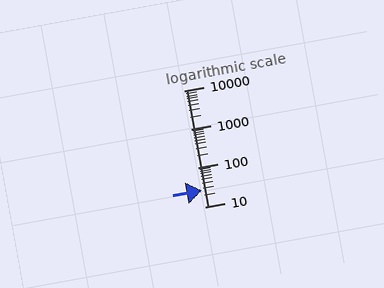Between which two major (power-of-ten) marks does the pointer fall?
The pointer is between 10 and 100.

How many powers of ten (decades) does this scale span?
The scale spans 3 decades, from 10 to 10000.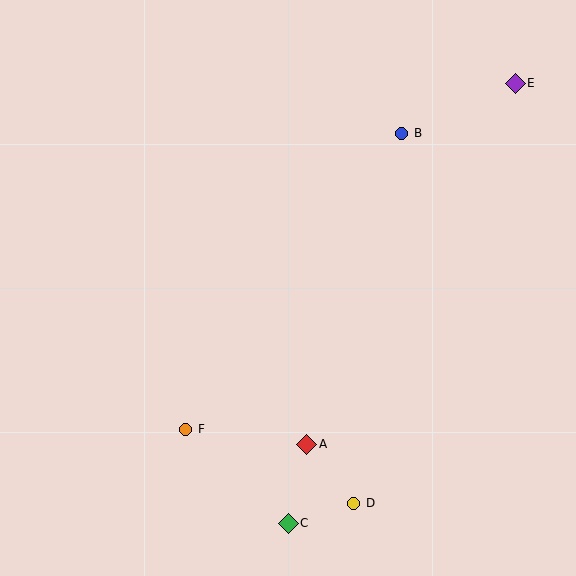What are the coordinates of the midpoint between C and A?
The midpoint between C and A is at (298, 484).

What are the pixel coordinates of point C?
Point C is at (288, 523).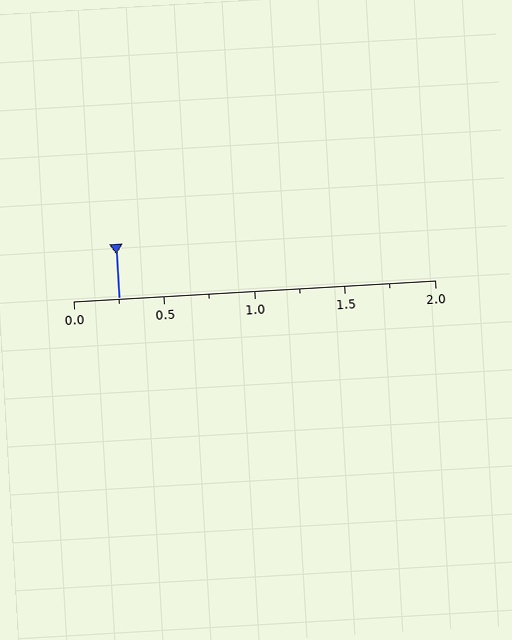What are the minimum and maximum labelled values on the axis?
The axis runs from 0.0 to 2.0.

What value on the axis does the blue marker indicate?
The marker indicates approximately 0.25.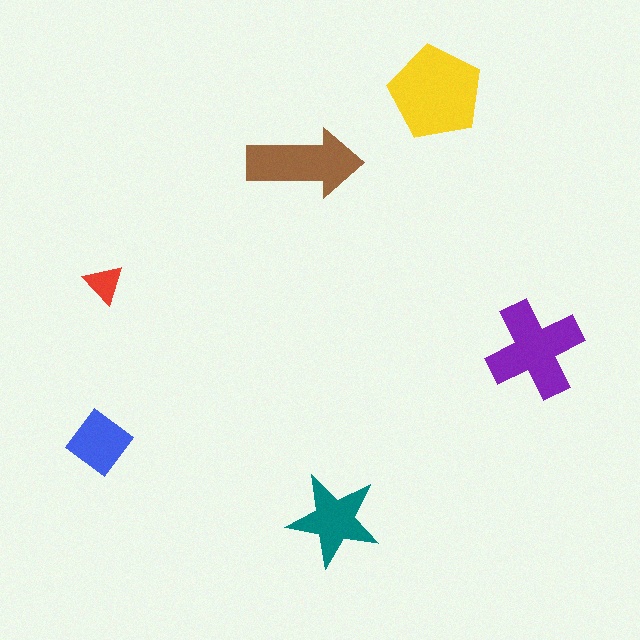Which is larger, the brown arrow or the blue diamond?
The brown arrow.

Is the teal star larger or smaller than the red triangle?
Larger.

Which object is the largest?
The yellow pentagon.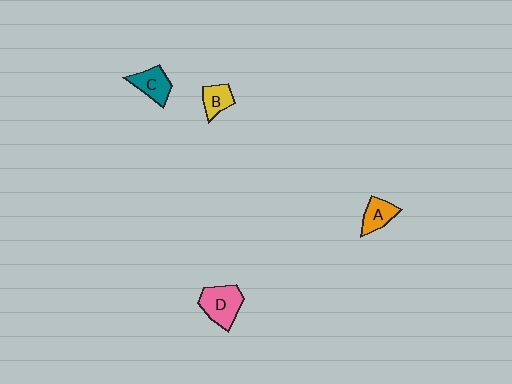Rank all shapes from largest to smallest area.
From largest to smallest: D (pink), C (teal), A (orange), B (yellow).